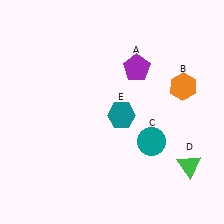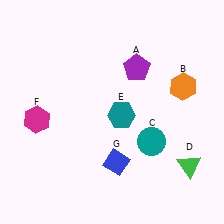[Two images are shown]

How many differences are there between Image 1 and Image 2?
There are 2 differences between the two images.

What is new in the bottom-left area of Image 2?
A magenta hexagon (F) was added in the bottom-left area of Image 2.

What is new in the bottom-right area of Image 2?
A blue diamond (G) was added in the bottom-right area of Image 2.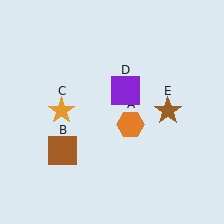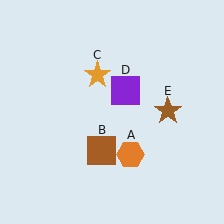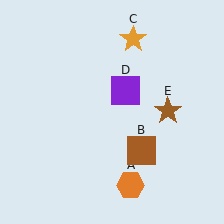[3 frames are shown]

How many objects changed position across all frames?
3 objects changed position: orange hexagon (object A), brown square (object B), orange star (object C).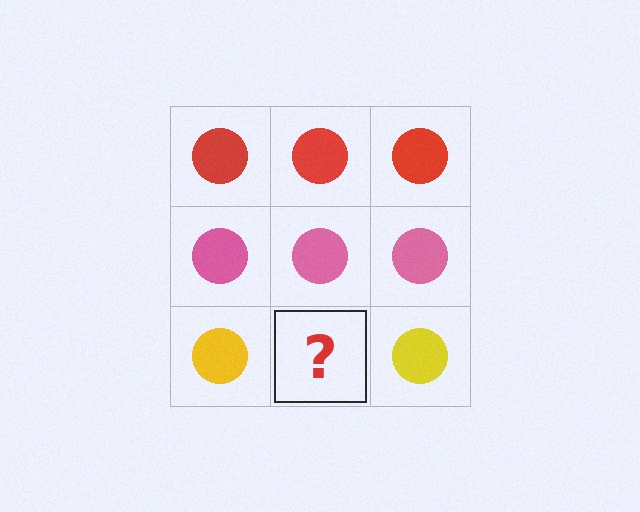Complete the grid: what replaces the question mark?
The question mark should be replaced with a yellow circle.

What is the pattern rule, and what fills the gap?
The rule is that each row has a consistent color. The gap should be filled with a yellow circle.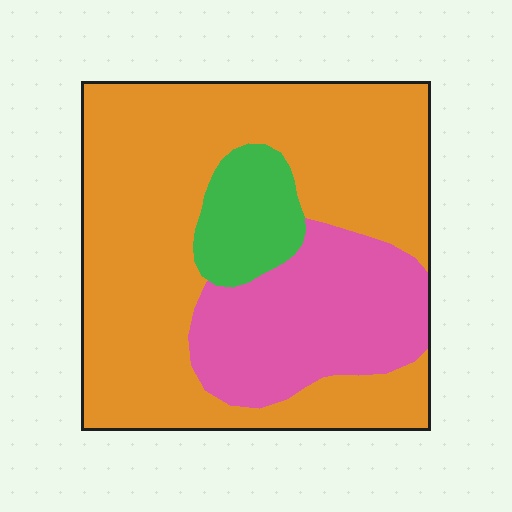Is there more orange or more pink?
Orange.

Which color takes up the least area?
Green, at roughly 10%.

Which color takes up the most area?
Orange, at roughly 65%.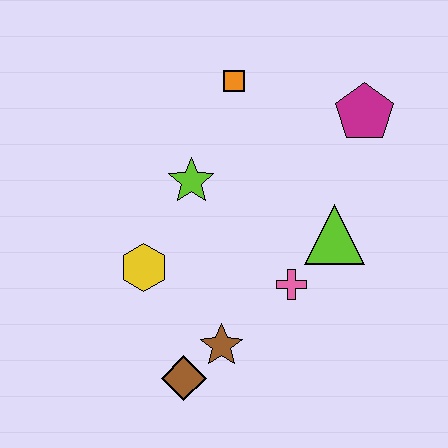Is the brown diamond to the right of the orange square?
No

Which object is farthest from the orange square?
The brown diamond is farthest from the orange square.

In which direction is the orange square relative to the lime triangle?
The orange square is above the lime triangle.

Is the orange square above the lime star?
Yes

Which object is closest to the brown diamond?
The brown star is closest to the brown diamond.